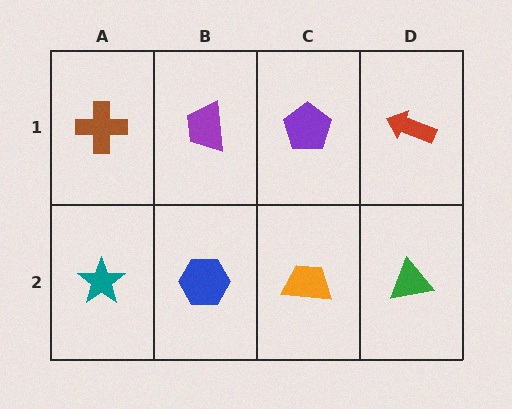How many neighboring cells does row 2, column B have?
3.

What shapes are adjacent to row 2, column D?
A red arrow (row 1, column D), an orange trapezoid (row 2, column C).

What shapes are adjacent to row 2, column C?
A purple pentagon (row 1, column C), a blue hexagon (row 2, column B), a green triangle (row 2, column D).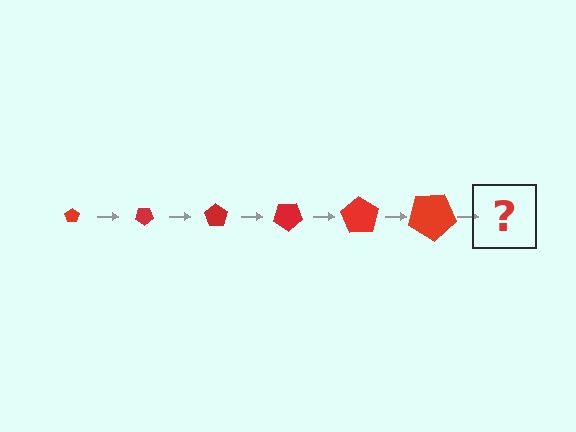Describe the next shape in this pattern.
It should be a pentagon, larger than the previous one and rotated 210 degrees from the start.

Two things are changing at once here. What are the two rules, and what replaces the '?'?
The two rules are that the pentagon grows larger each step and it rotates 35 degrees each step. The '?' should be a pentagon, larger than the previous one and rotated 210 degrees from the start.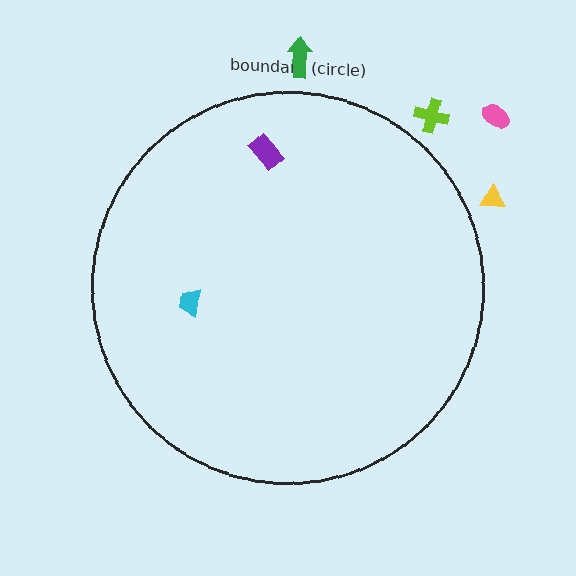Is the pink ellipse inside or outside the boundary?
Outside.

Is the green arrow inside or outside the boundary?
Outside.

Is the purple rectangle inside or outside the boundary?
Inside.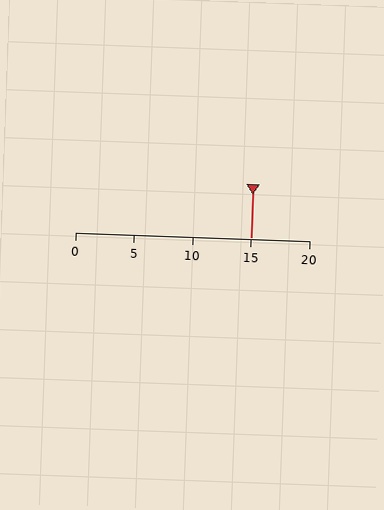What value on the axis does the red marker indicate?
The marker indicates approximately 15.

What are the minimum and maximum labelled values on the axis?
The axis runs from 0 to 20.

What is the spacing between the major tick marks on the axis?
The major ticks are spaced 5 apart.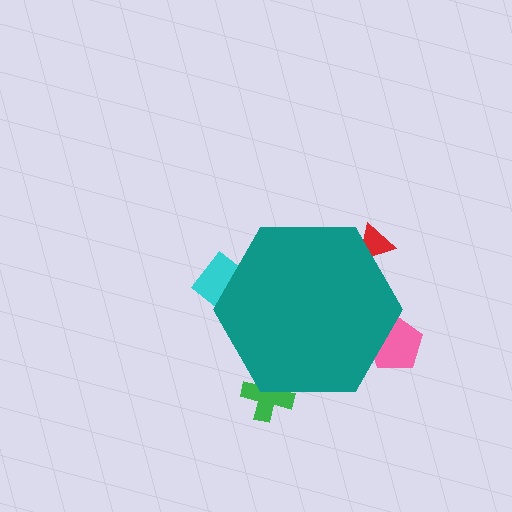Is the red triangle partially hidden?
Yes, the red triangle is partially hidden behind the teal hexagon.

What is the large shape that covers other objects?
A teal hexagon.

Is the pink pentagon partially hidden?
Yes, the pink pentagon is partially hidden behind the teal hexagon.